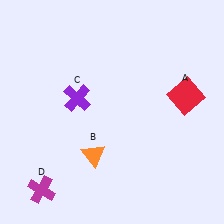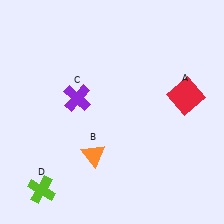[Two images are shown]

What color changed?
The cross (D) changed from magenta in Image 1 to lime in Image 2.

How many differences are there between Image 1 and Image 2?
There is 1 difference between the two images.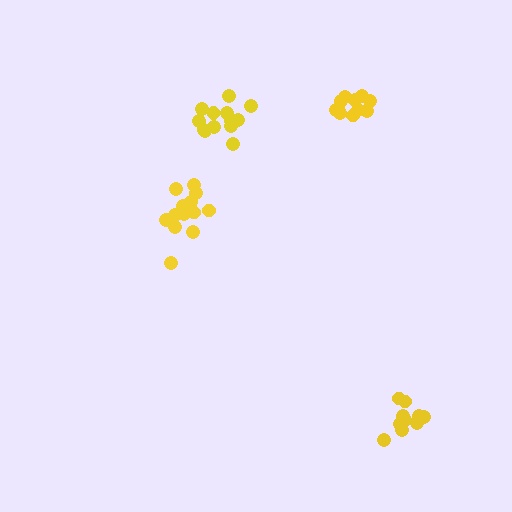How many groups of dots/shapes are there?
There are 4 groups.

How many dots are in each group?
Group 1: 10 dots, Group 2: 11 dots, Group 3: 16 dots, Group 4: 13 dots (50 total).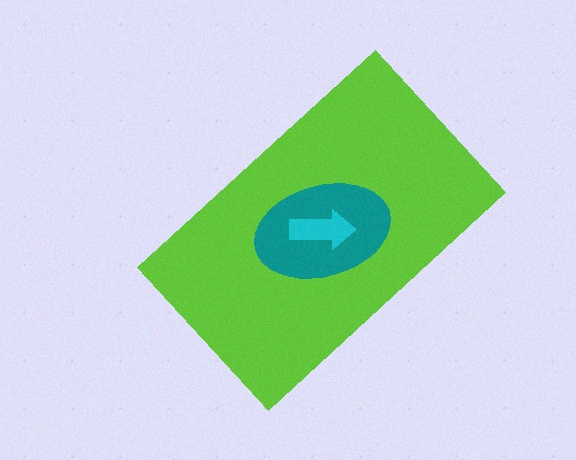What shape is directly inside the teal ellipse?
The cyan arrow.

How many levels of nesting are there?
3.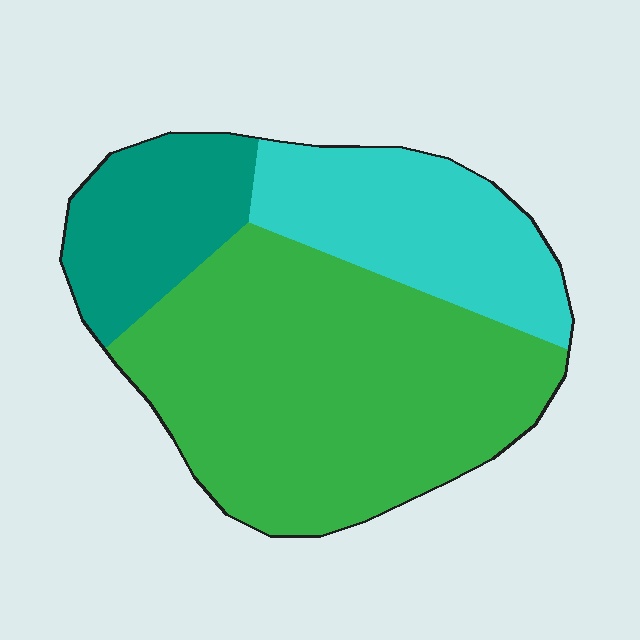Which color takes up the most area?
Green, at roughly 60%.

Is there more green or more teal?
Green.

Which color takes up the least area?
Teal, at roughly 20%.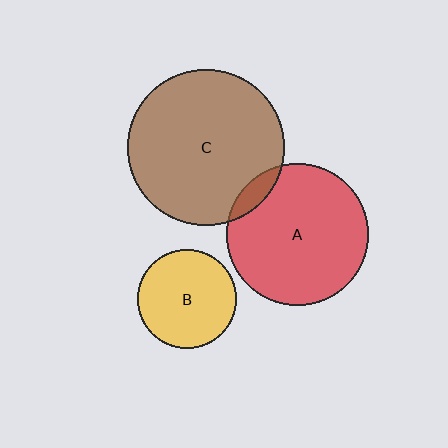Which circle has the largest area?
Circle C (brown).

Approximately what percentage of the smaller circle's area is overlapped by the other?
Approximately 10%.